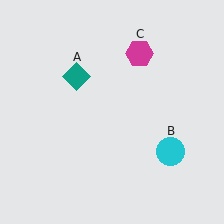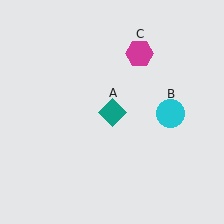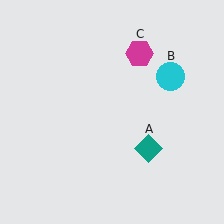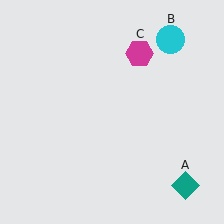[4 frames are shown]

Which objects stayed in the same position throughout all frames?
Magenta hexagon (object C) remained stationary.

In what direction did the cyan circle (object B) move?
The cyan circle (object B) moved up.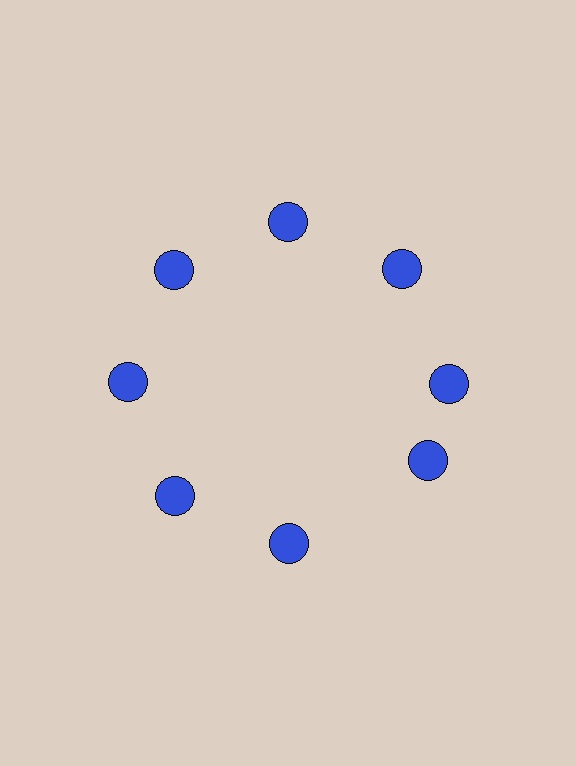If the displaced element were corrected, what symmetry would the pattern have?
It would have 8-fold rotational symmetry — the pattern would map onto itself every 45 degrees.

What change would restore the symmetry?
The symmetry would be restored by rotating it back into even spacing with its neighbors so that all 8 circles sit at equal angles and equal distance from the center.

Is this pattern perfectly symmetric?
No. The 8 blue circles are arranged in a ring, but one element near the 4 o'clock position is rotated out of alignment along the ring, breaking the 8-fold rotational symmetry.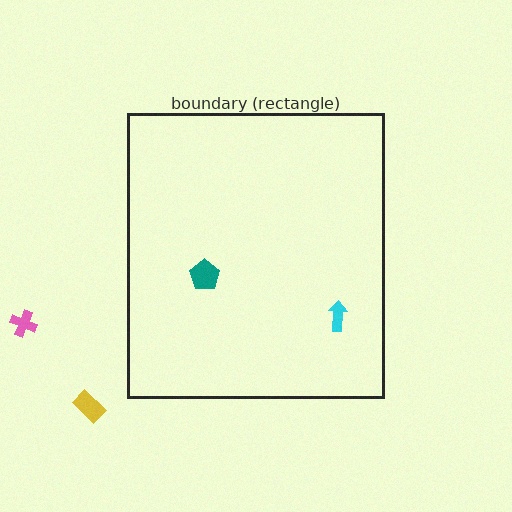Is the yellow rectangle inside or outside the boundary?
Outside.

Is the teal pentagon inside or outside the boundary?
Inside.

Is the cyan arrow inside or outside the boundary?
Inside.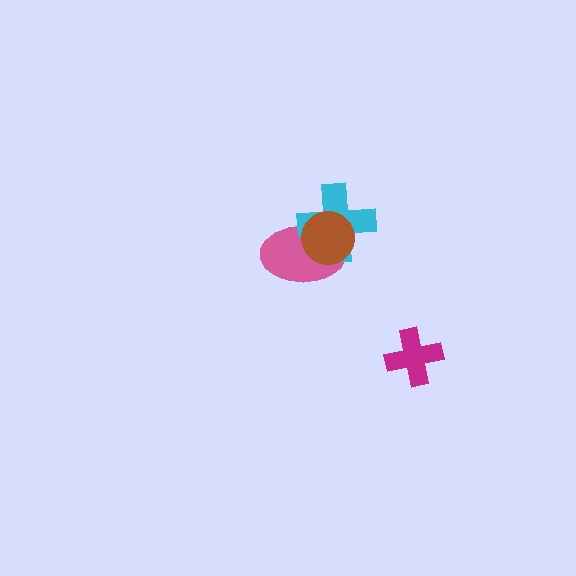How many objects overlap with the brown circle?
2 objects overlap with the brown circle.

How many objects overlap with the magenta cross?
0 objects overlap with the magenta cross.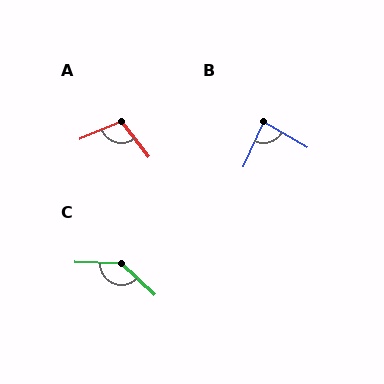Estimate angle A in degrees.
Approximately 104 degrees.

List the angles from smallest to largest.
B (85°), A (104°), C (138°).